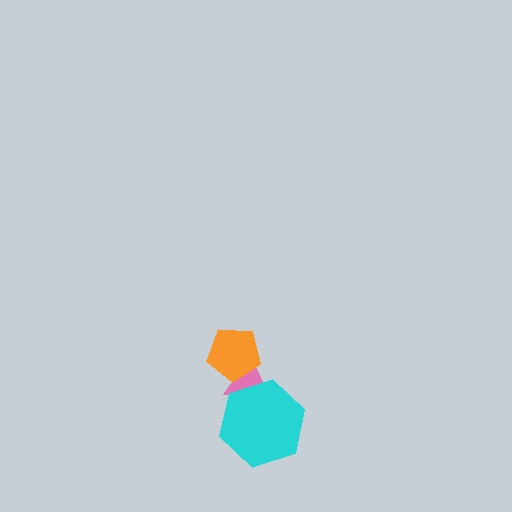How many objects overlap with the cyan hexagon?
1 object overlaps with the cyan hexagon.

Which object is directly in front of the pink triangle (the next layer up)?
The orange pentagon is directly in front of the pink triangle.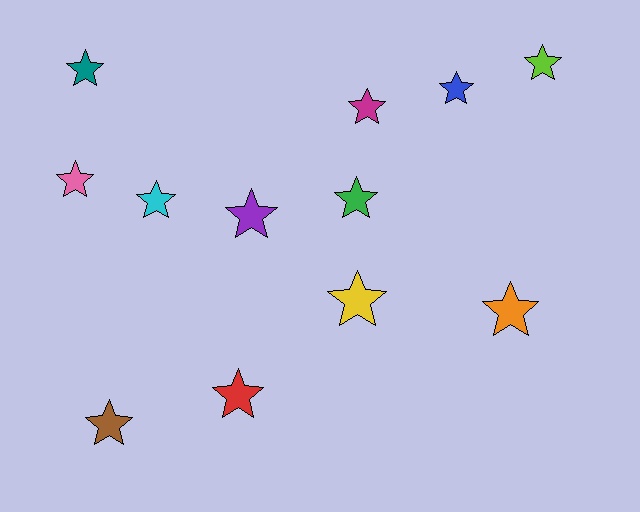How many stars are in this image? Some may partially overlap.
There are 12 stars.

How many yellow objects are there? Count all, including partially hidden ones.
There is 1 yellow object.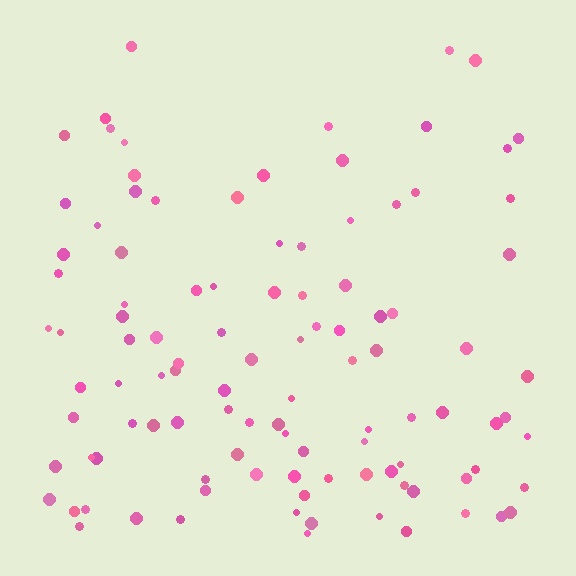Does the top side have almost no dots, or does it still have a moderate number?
Still a moderate number, just noticeably fewer than the bottom.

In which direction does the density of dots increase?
From top to bottom, with the bottom side densest.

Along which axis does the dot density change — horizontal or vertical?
Vertical.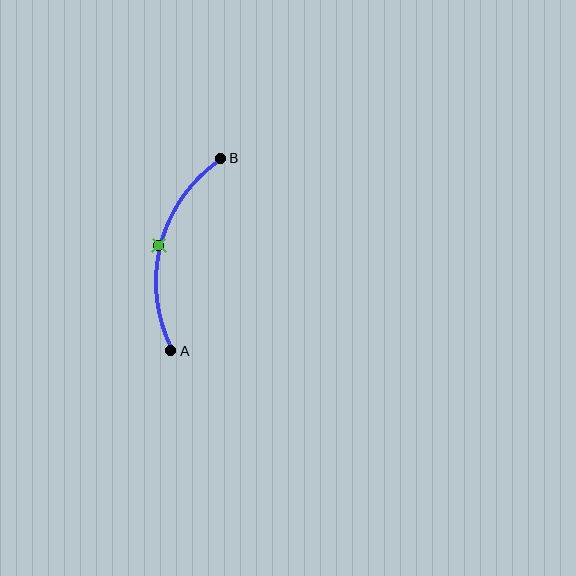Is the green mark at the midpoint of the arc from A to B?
Yes. The green mark lies on the arc at equal arc-length from both A and B — it is the arc midpoint.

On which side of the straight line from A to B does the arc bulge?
The arc bulges to the left of the straight line connecting A and B.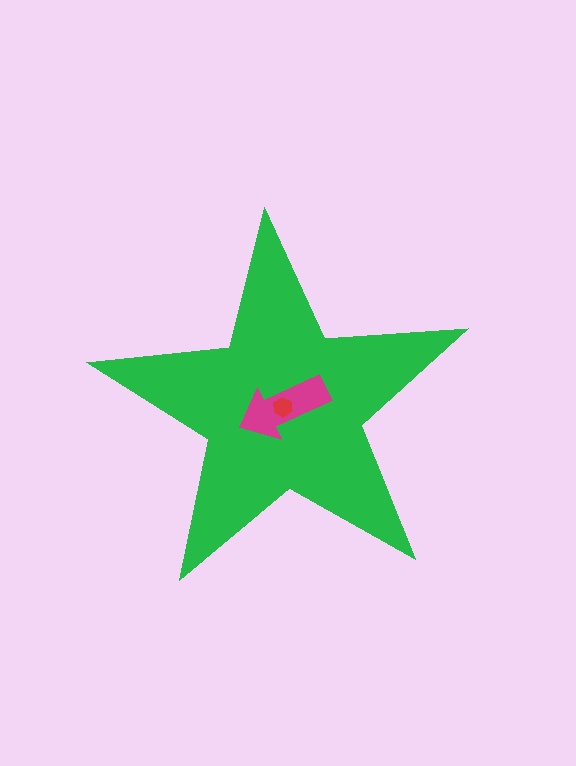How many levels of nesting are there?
3.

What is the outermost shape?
The green star.